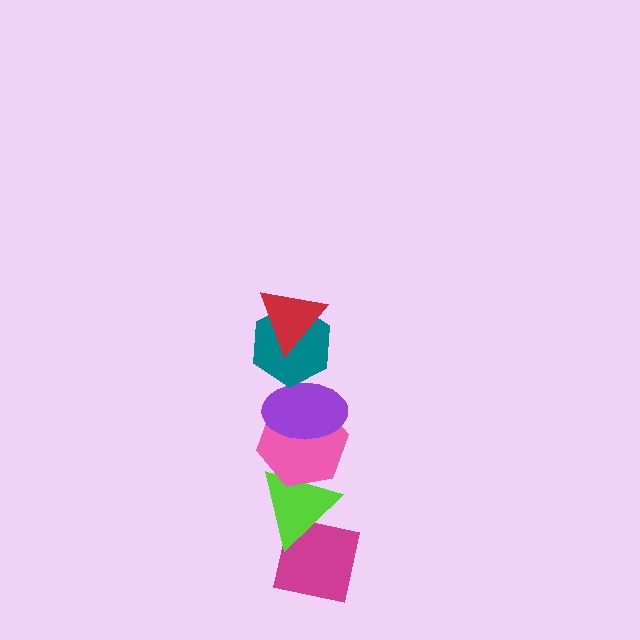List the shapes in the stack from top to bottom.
From top to bottom: the red triangle, the teal hexagon, the purple ellipse, the pink hexagon, the lime triangle, the magenta square.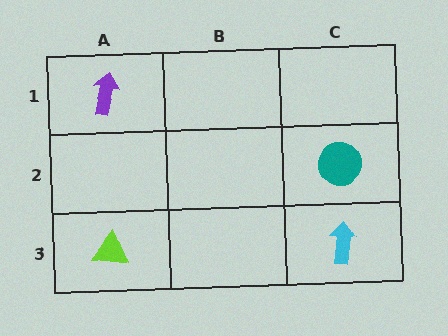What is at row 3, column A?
A lime triangle.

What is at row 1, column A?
A purple arrow.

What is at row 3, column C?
A cyan arrow.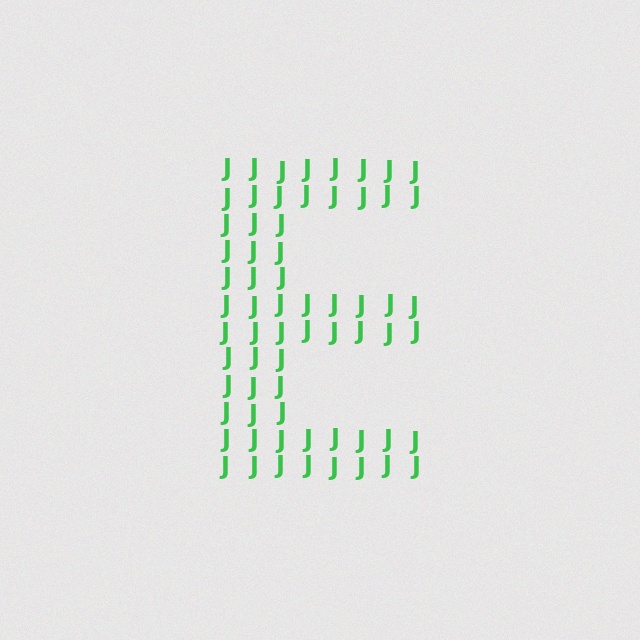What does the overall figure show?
The overall figure shows the letter E.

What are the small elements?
The small elements are letter J's.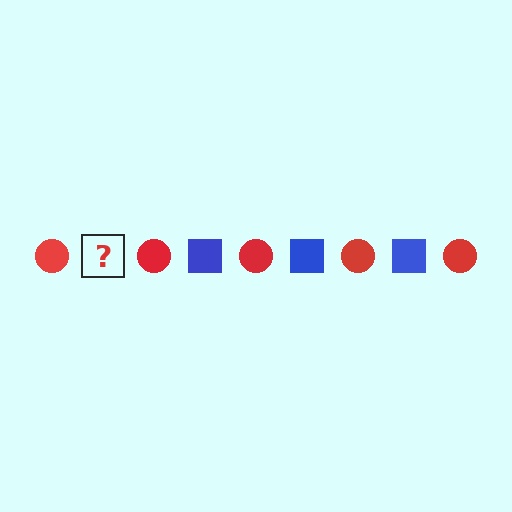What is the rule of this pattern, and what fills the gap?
The rule is that the pattern alternates between red circle and blue square. The gap should be filled with a blue square.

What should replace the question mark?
The question mark should be replaced with a blue square.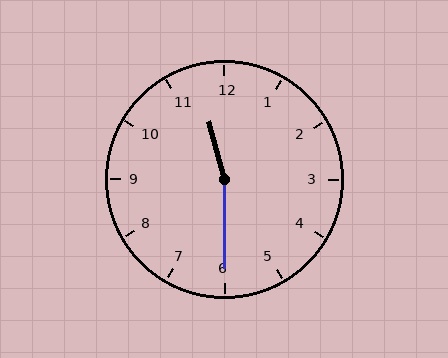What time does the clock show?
11:30.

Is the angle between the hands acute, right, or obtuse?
It is obtuse.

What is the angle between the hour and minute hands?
Approximately 165 degrees.